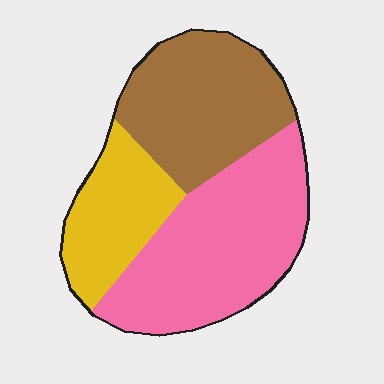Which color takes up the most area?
Pink, at roughly 45%.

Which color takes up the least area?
Yellow, at roughly 20%.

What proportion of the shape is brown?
Brown takes up about one third (1/3) of the shape.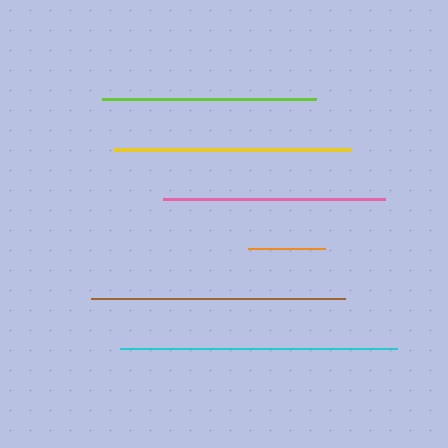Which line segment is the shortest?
The orange line is the shortest at approximately 77 pixels.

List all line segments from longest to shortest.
From longest to shortest: cyan, brown, yellow, pink, lime, orange.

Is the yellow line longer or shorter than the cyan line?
The cyan line is longer than the yellow line.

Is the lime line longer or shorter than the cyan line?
The cyan line is longer than the lime line.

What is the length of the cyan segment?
The cyan segment is approximately 276 pixels long.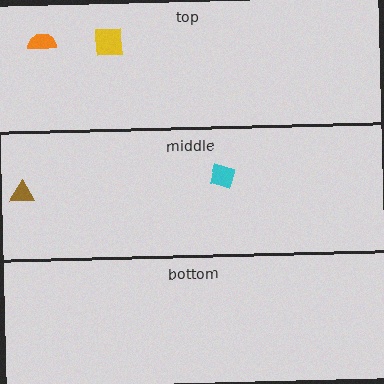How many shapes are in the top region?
2.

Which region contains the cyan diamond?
The middle region.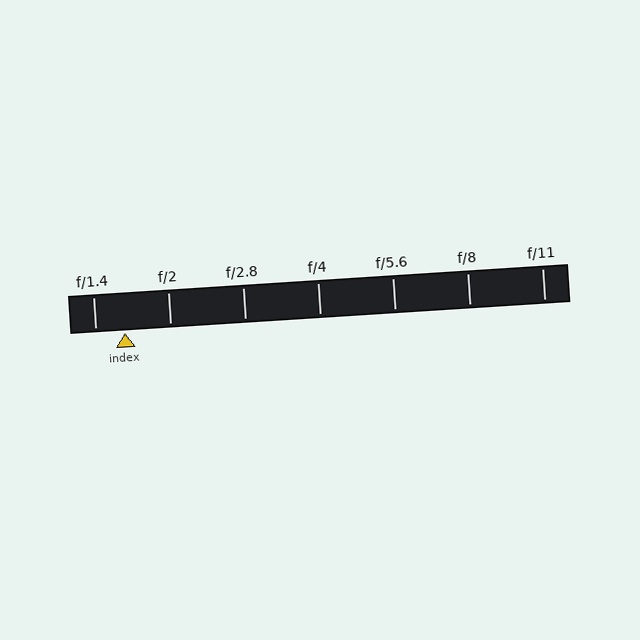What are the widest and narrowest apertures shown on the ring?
The widest aperture shown is f/1.4 and the narrowest is f/11.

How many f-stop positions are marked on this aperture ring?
There are 7 f-stop positions marked.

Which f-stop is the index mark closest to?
The index mark is closest to f/1.4.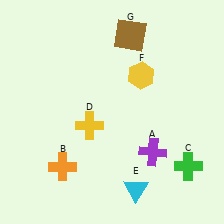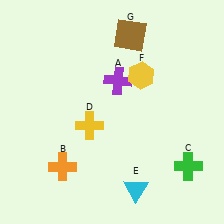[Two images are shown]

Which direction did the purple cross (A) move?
The purple cross (A) moved up.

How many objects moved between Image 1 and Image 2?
1 object moved between the two images.